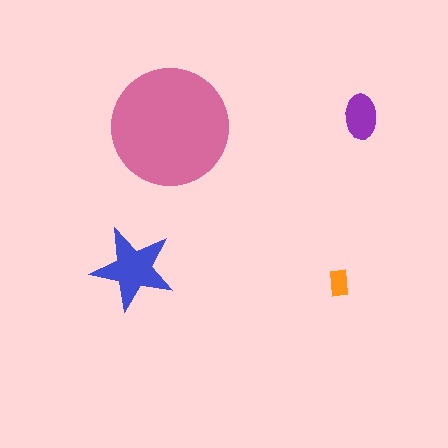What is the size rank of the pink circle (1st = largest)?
1st.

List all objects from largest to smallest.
The pink circle, the blue star, the purple ellipse, the orange rectangle.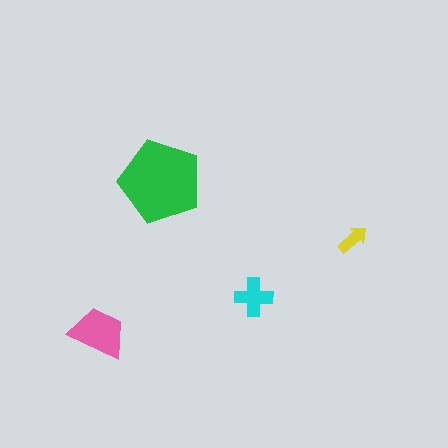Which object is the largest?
The green pentagon.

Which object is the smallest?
The yellow arrow.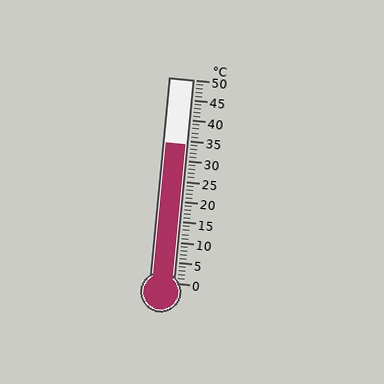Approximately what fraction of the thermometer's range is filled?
The thermometer is filled to approximately 70% of its range.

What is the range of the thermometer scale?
The thermometer scale ranges from 0°C to 50°C.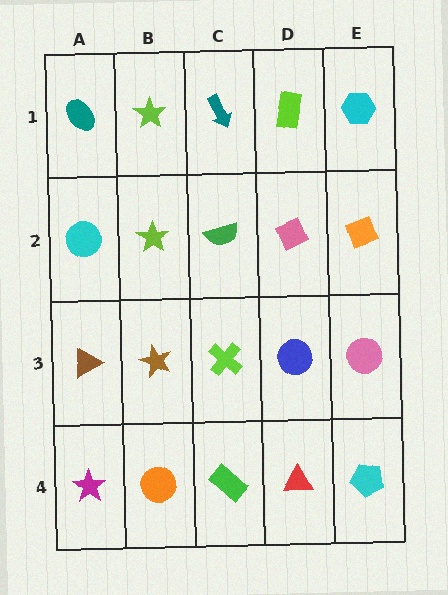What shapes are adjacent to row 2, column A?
A teal ellipse (row 1, column A), a brown triangle (row 3, column A), a lime star (row 2, column B).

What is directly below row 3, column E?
A cyan pentagon.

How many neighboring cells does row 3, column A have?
3.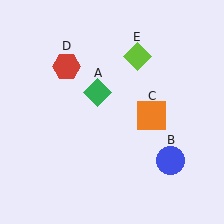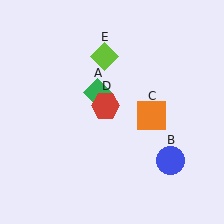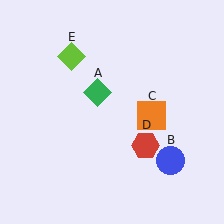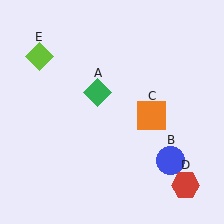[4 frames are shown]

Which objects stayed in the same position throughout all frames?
Green diamond (object A) and blue circle (object B) and orange square (object C) remained stationary.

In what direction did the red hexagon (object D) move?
The red hexagon (object D) moved down and to the right.